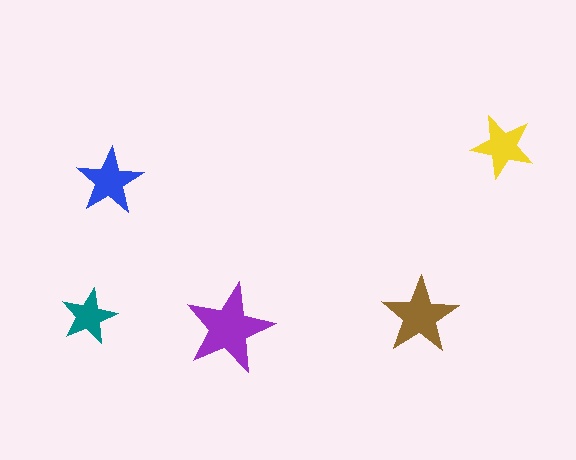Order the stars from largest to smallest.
the purple one, the brown one, the blue one, the yellow one, the teal one.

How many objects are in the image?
There are 5 objects in the image.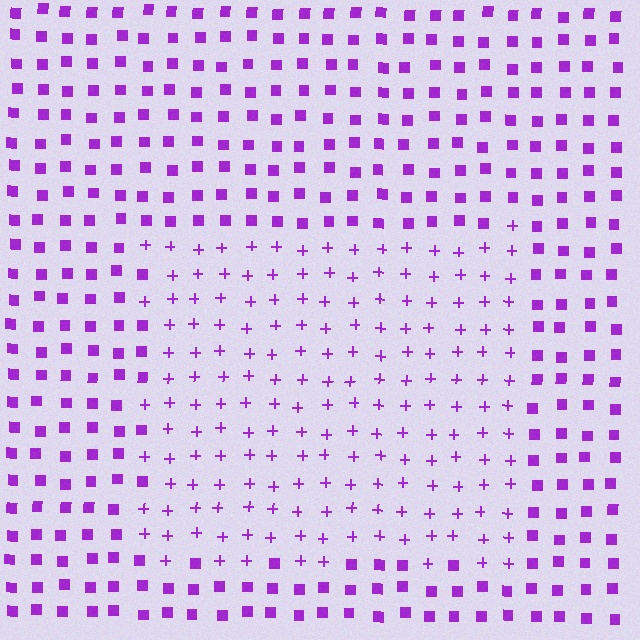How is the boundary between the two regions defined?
The boundary is defined by a change in element shape: plus signs inside vs. squares outside. All elements share the same color and spacing.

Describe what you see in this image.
The image is filled with small purple elements arranged in a uniform grid. A rectangle-shaped region contains plus signs, while the surrounding area contains squares. The boundary is defined purely by the change in element shape.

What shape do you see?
I see a rectangle.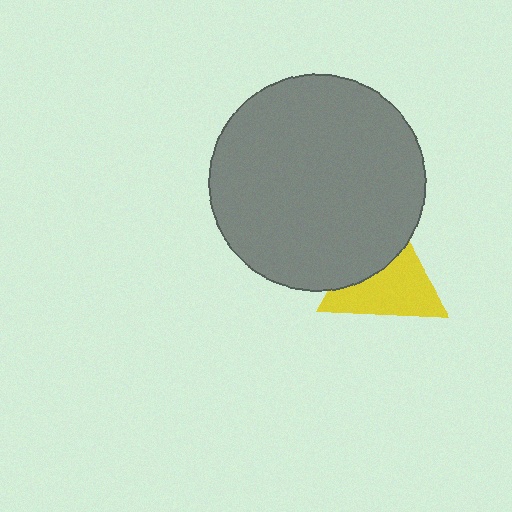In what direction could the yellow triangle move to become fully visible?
The yellow triangle could move toward the lower-right. That would shift it out from behind the gray circle entirely.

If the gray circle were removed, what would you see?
You would see the complete yellow triangle.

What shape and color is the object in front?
The object in front is a gray circle.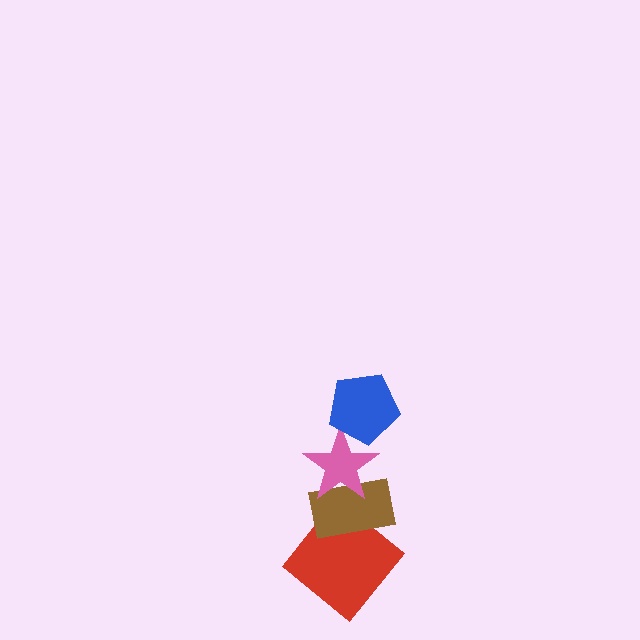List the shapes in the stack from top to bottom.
From top to bottom: the blue pentagon, the pink star, the brown rectangle, the red diamond.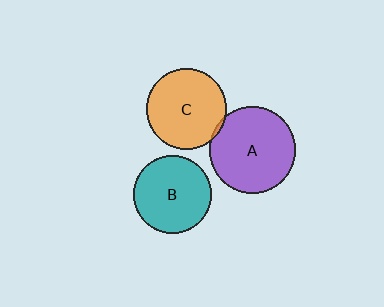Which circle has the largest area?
Circle A (purple).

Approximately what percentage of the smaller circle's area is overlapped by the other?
Approximately 5%.